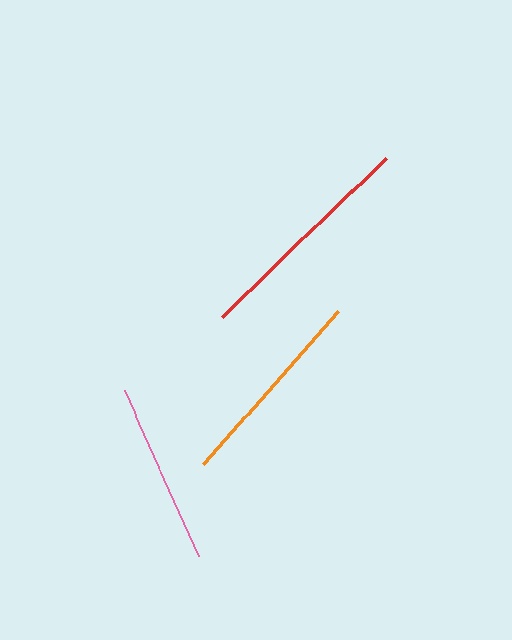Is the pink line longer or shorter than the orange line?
The orange line is longer than the pink line.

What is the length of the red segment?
The red segment is approximately 228 pixels long.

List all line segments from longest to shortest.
From longest to shortest: red, orange, pink.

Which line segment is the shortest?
The pink line is the shortest at approximately 181 pixels.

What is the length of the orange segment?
The orange segment is approximately 203 pixels long.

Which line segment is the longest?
The red line is the longest at approximately 228 pixels.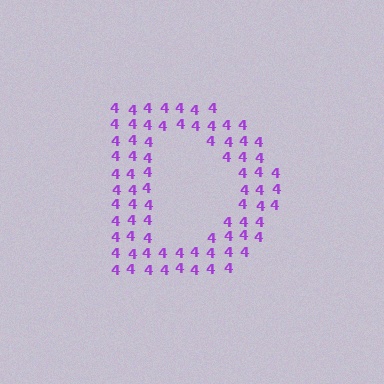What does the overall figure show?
The overall figure shows the letter D.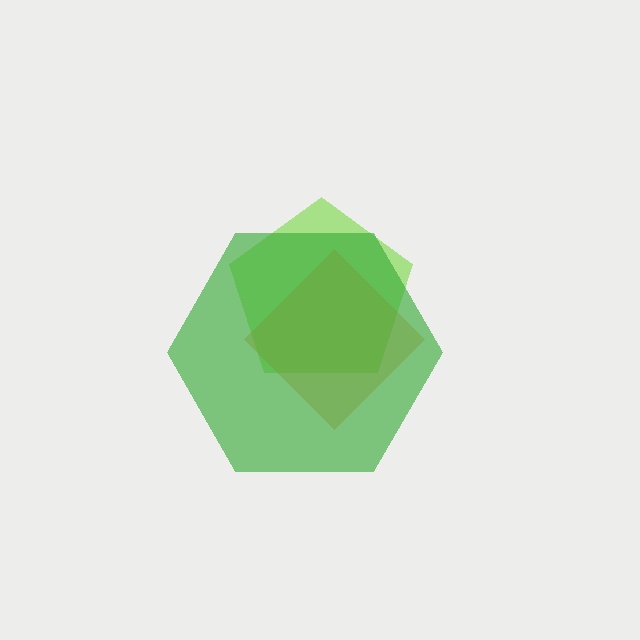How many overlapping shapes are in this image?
There are 3 overlapping shapes in the image.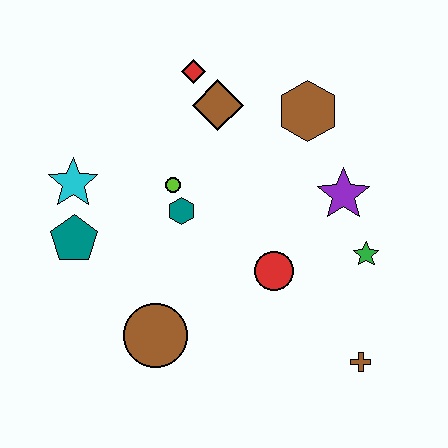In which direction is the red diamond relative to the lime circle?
The red diamond is above the lime circle.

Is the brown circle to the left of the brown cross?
Yes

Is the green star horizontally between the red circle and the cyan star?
No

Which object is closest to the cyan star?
The teal pentagon is closest to the cyan star.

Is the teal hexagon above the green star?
Yes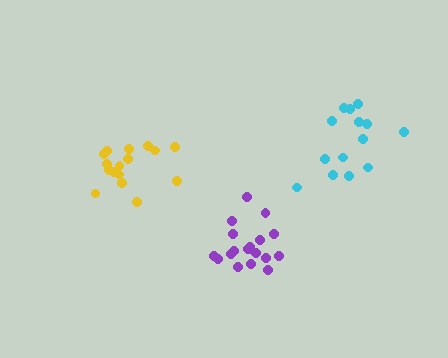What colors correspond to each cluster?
The clusters are colored: cyan, yellow, purple.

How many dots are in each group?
Group 1: 14 dots, Group 2: 16 dots, Group 3: 19 dots (49 total).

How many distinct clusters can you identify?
There are 3 distinct clusters.